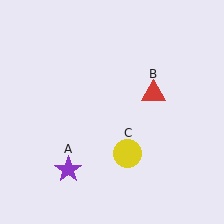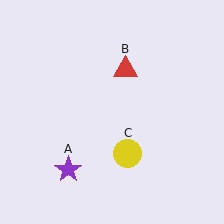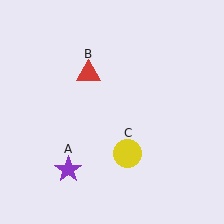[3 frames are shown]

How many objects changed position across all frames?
1 object changed position: red triangle (object B).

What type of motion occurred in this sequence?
The red triangle (object B) rotated counterclockwise around the center of the scene.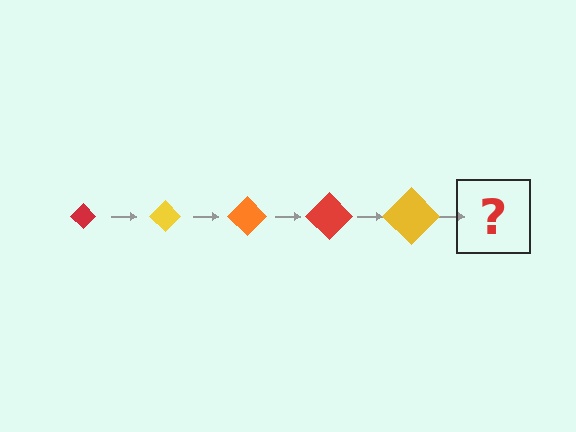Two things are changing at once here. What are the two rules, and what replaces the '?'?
The two rules are that the diamond grows larger each step and the color cycles through red, yellow, and orange. The '?' should be an orange diamond, larger than the previous one.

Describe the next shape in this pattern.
It should be an orange diamond, larger than the previous one.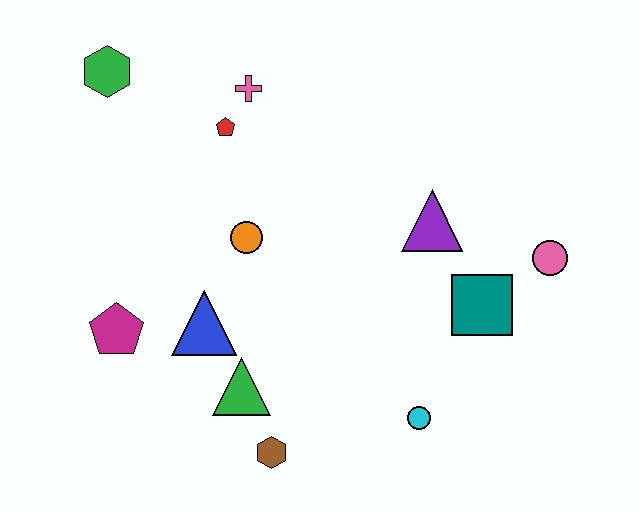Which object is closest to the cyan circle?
The teal square is closest to the cyan circle.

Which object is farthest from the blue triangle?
The pink circle is farthest from the blue triangle.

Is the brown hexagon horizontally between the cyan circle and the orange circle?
Yes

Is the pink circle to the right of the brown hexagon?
Yes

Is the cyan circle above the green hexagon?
No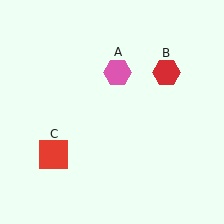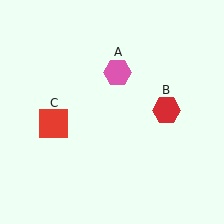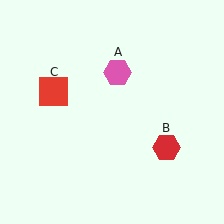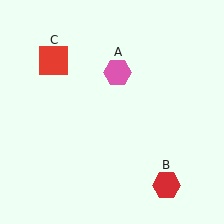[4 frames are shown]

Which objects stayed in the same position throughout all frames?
Pink hexagon (object A) remained stationary.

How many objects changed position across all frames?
2 objects changed position: red hexagon (object B), red square (object C).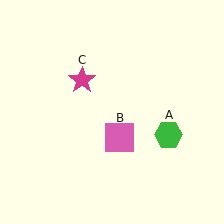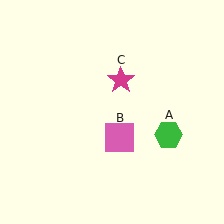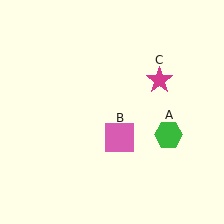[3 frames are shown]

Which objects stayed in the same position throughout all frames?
Green hexagon (object A) and pink square (object B) remained stationary.